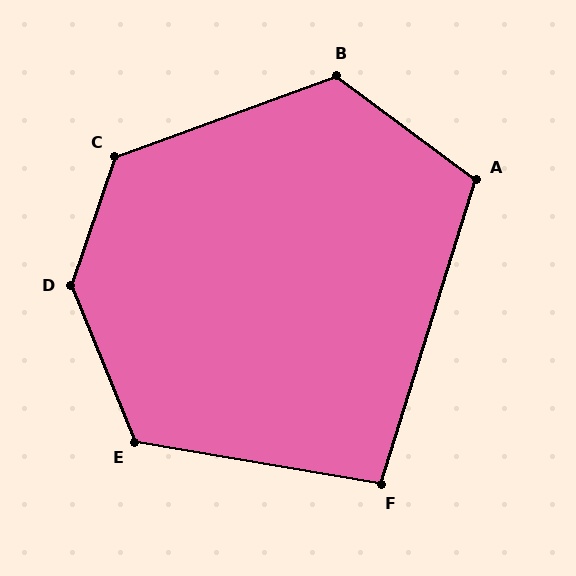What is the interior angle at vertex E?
Approximately 122 degrees (obtuse).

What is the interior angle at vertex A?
Approximately 109 degrees (obtuse).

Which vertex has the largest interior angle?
D, at approximately 139 degrees.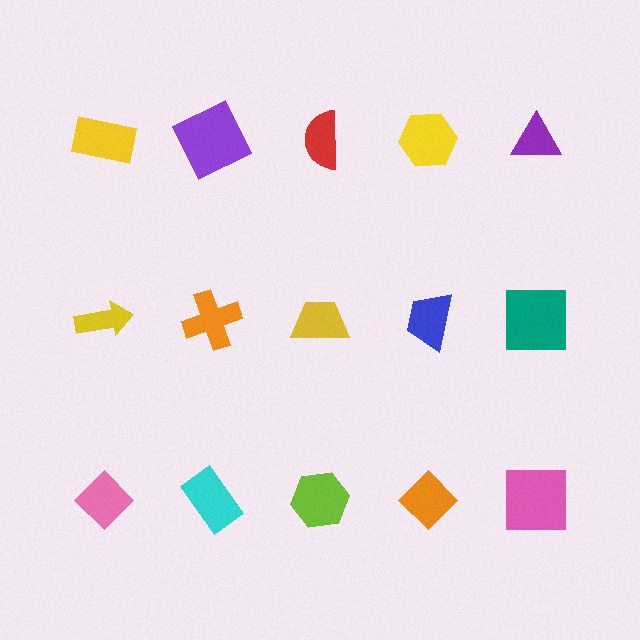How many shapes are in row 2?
5 shapes.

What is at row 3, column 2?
A cyan rectangle.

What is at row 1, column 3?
A red semicircle.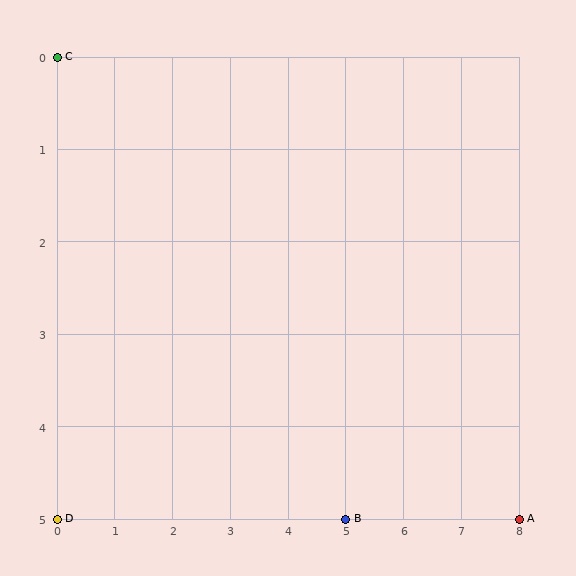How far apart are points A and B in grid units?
Points A and B are 3 columns apart.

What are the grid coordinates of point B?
Point B is at grid coordinates (5, 5).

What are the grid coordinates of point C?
Point C is at grid coordinates (0, 0).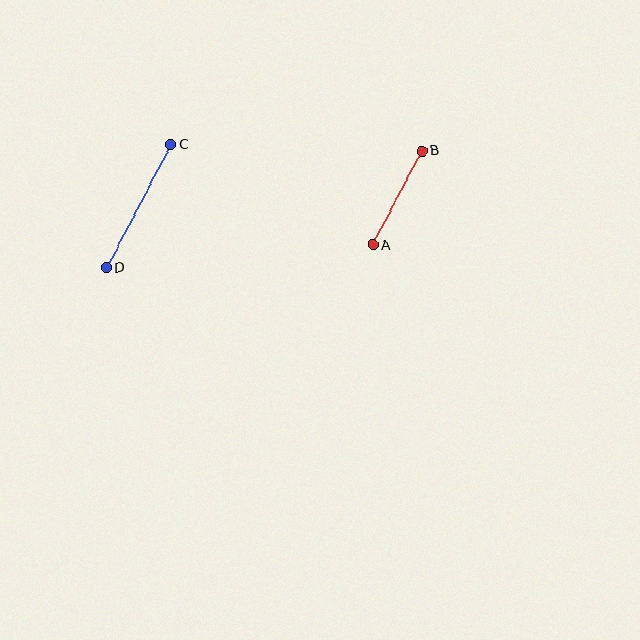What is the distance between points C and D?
The distance is approximately 139 pixels.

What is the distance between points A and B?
The distance is approximately 106 pixels.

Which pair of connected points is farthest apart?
Points C and D are farthest apart.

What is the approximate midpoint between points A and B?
The midpoint is at approximately (397, 198) pixels.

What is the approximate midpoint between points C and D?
The midpoint is at approximately (139, 206) pixels.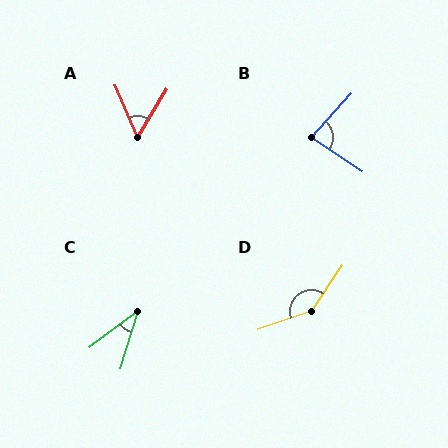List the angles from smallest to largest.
C (36°), A (55°), B (81°), D (143°).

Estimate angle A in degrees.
Approximately 55 degrees.